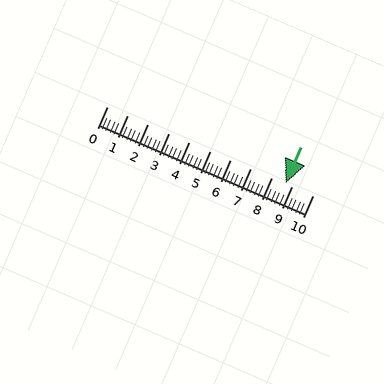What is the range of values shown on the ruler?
The ruler shows values from 0 to 10.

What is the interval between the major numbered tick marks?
The major tick marks are spaced 1 units apart.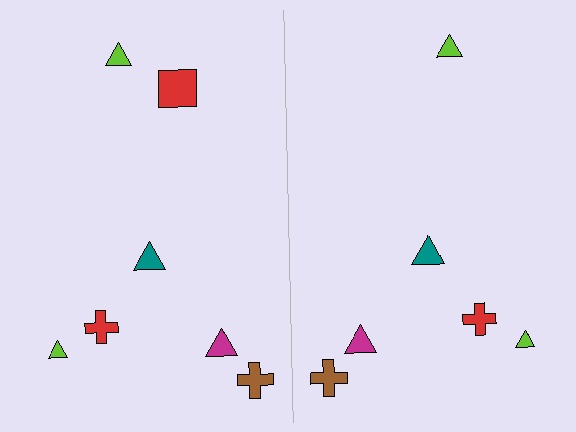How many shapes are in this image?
There are 13 shapes in this image.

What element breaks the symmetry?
A red square is missing from the right side.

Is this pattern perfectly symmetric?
No, the pattern is not perfectly symmetric. A red square is missing from the right side.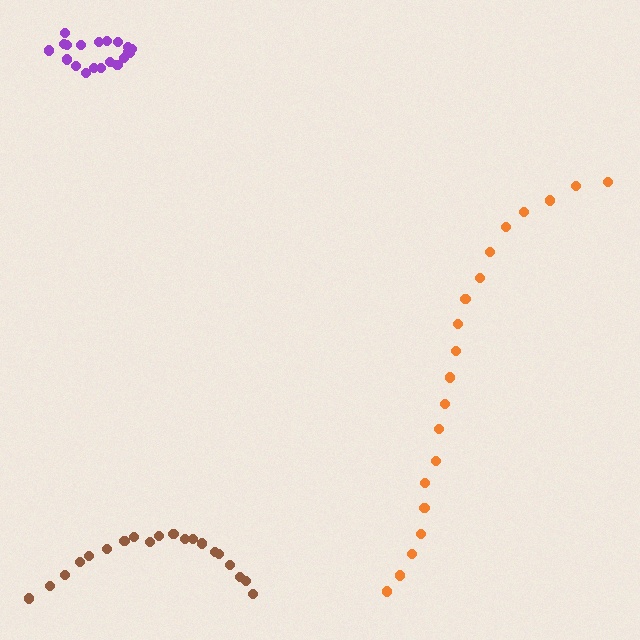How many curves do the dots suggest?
There are 3 distinct paths.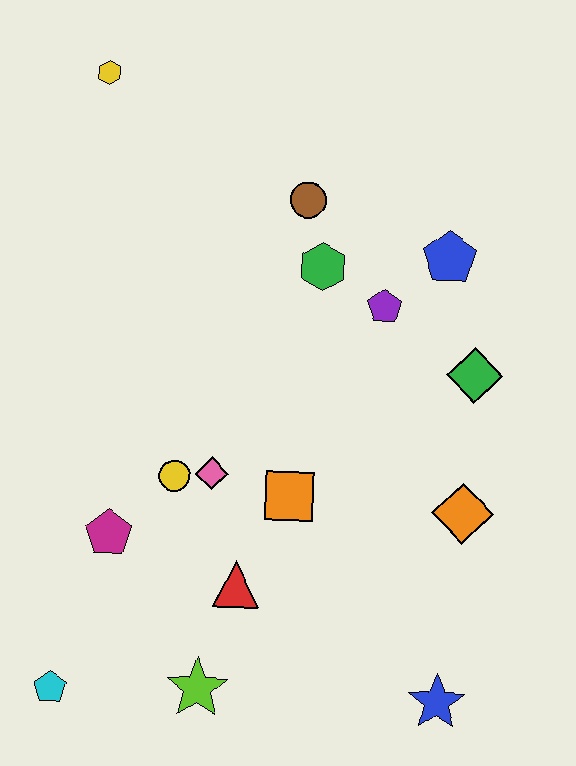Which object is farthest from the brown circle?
The cyan pentagon is farthest from the brown circle.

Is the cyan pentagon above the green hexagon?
No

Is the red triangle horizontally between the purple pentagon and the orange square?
No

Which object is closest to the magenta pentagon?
The yellow circle is closest to the magenta pentagon.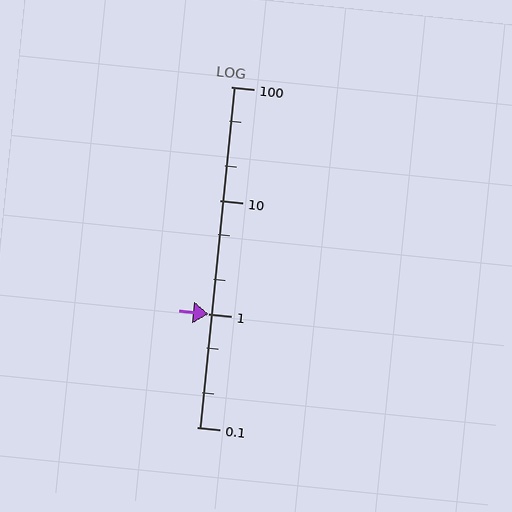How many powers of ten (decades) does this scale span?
The scale spans 3 decades, from 0.1 to 100.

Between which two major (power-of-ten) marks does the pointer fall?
The pointer is between 0.1 and 1.